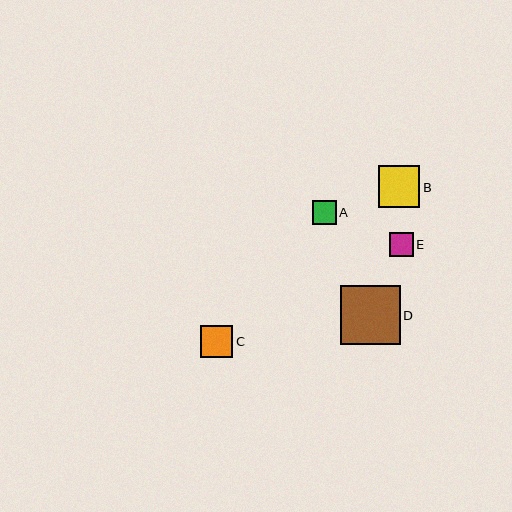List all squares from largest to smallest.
From largest to smallest: D, B, C, A, E.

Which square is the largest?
Square D is the largest with a size of approximately 59 pixels.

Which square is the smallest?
Square E is the smallest with a size of approximately 24 pixels.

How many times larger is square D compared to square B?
Square D is approximately 1.4 times the size of square B.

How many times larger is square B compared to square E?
Square B is approximately 1.8 times the size of square E.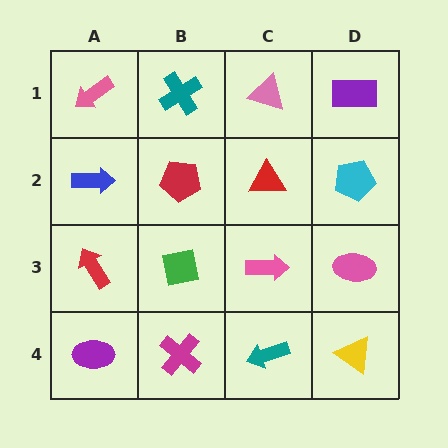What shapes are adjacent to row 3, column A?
A blue arrow (row 2, column A), a purple ellipse (row 4, column A), a green square (row 3, column B).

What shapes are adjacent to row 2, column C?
A pink triangle (row 1, column C), a pink arrow (row 3, column C), a red pentagon (row 2, column B), a cyan pentagon (row 2, column D).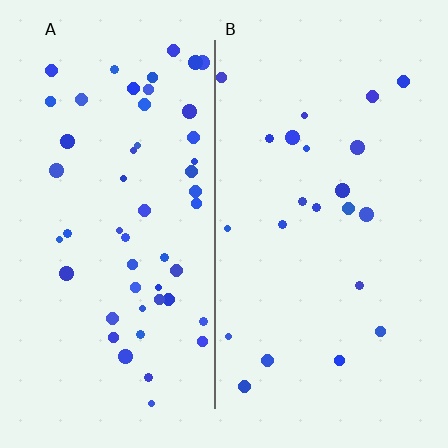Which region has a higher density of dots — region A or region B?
A (the left).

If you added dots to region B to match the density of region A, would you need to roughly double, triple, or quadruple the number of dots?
Approximately double.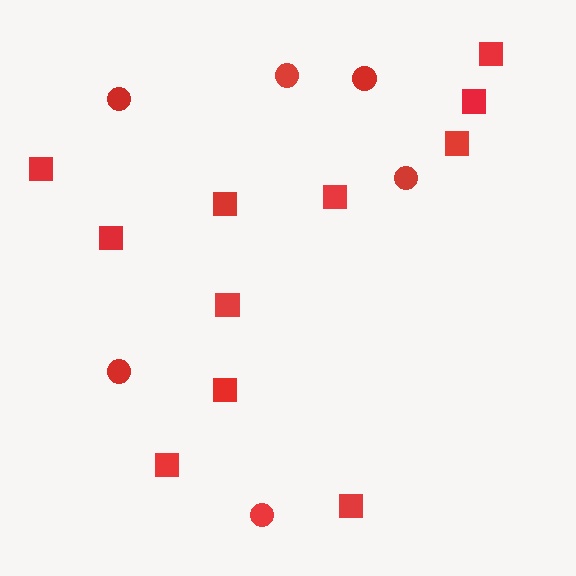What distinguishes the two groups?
There are 2 groups: one group of squares (11) and one group of circles (6).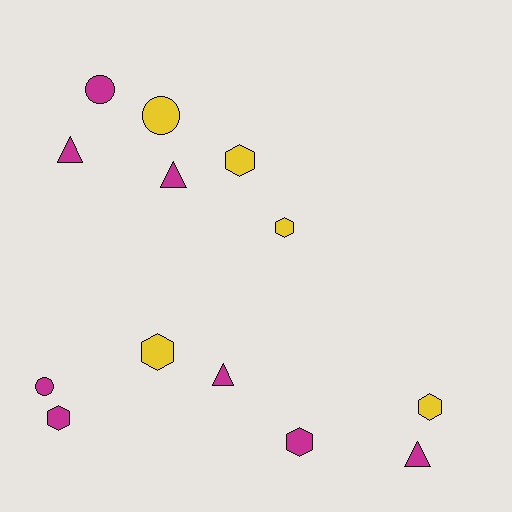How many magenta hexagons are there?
There are 2 magenta hexagons.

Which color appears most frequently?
Magenta, with 8 objects.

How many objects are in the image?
There are 13 objects.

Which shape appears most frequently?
Hexagon, with 6 objects.